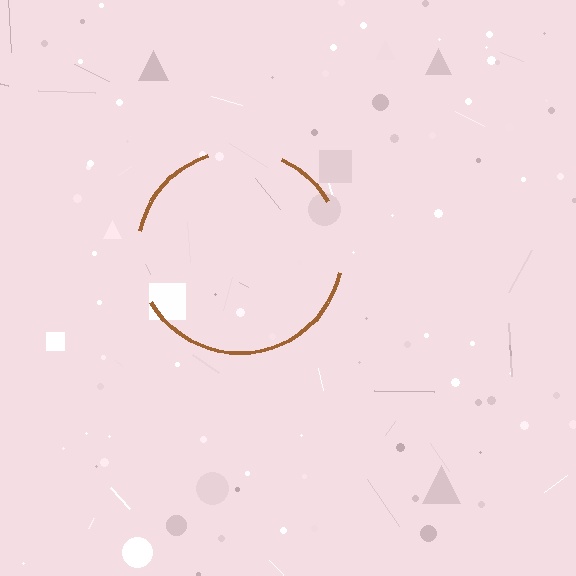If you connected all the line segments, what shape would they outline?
They would outline a circle.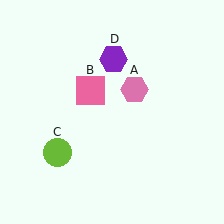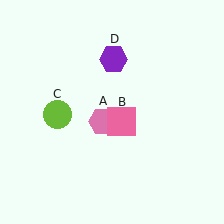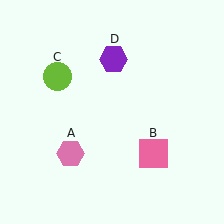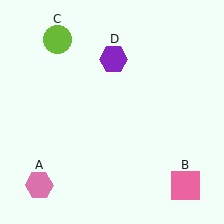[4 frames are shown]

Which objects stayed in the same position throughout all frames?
Purple hexagon (object D) remained stationary.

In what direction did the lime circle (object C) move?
The lime circle (object C) moved up.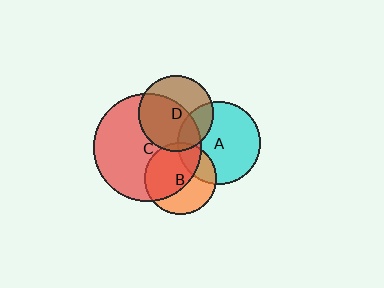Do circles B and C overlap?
Yes.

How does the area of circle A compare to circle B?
Approximately 1.3 times.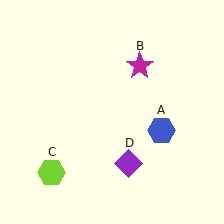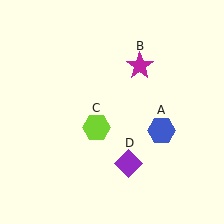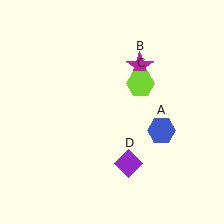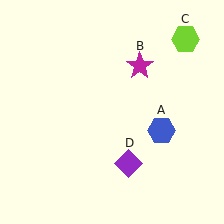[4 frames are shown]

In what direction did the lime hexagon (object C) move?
The lime hexagon (object C) moved up and to the right.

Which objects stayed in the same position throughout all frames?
Blue hexagon (object A) and magenta star (object B) and purple diamond (object D) remained stationary.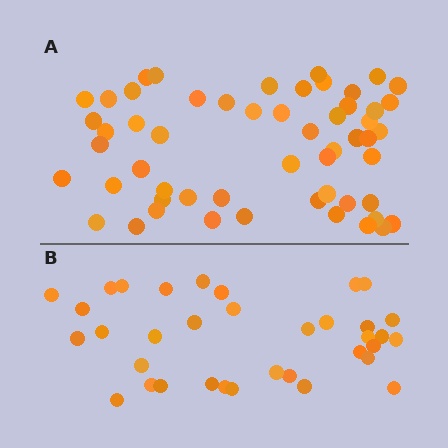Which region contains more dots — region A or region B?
Region A (the top region) has more dots.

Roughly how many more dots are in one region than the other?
Region A has approximately 20 more dots than region B.